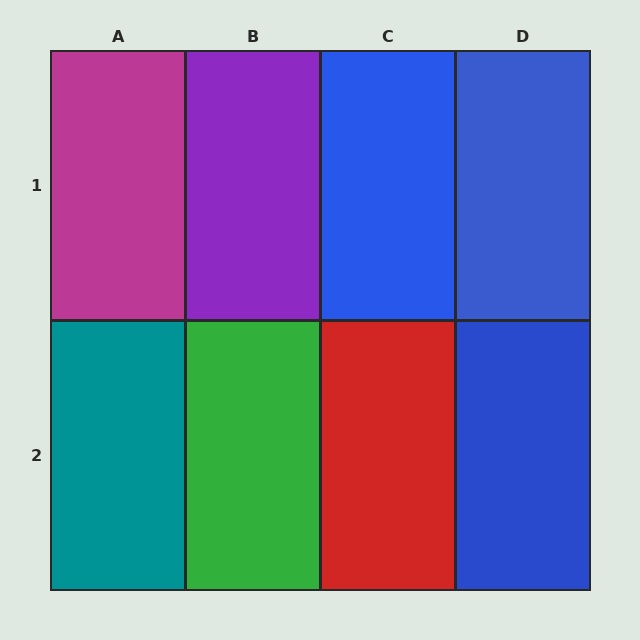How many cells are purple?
1 cell is purple.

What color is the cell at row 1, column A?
Magenta.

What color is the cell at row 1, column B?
Purple.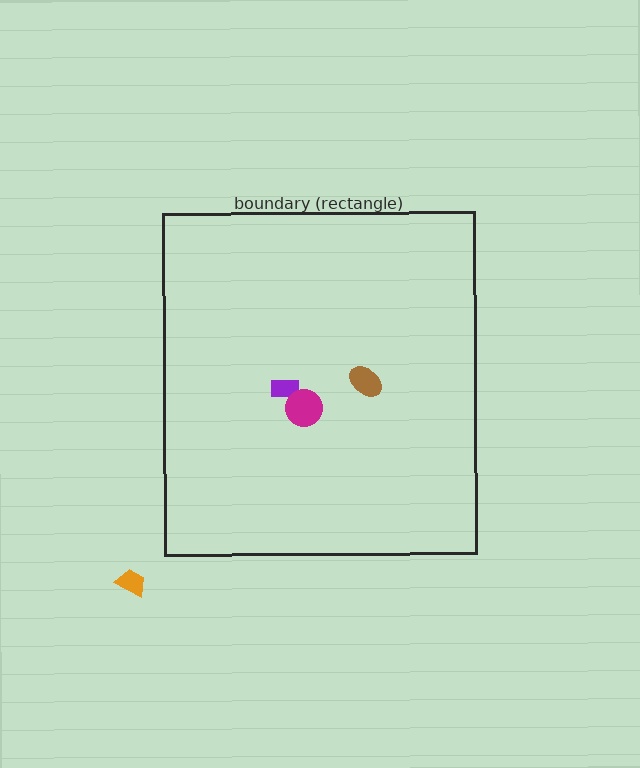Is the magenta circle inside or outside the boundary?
Inside.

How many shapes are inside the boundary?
3 inside, 1 outside.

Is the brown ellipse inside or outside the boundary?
Inside.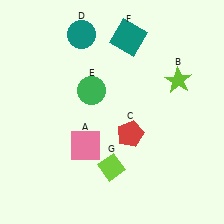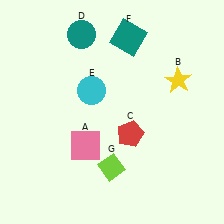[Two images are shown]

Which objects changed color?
B changed from lime to yellow. E changed from green to cyan.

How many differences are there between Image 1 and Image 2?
There are 2 differences between the two images.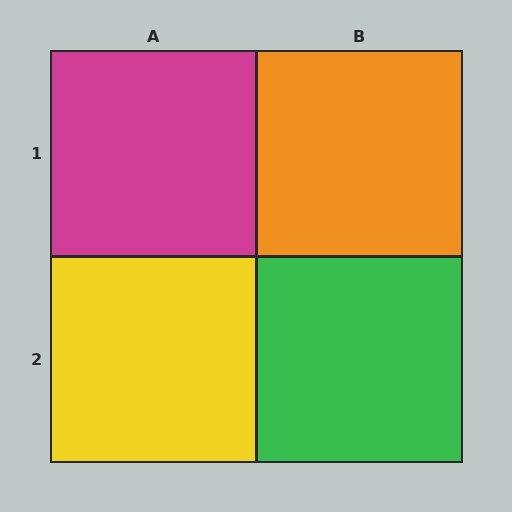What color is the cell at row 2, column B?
Green.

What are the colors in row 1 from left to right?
Magenta, orange.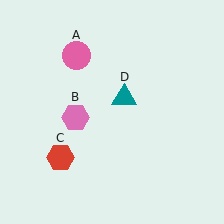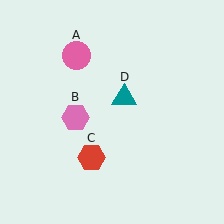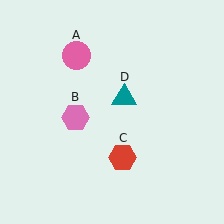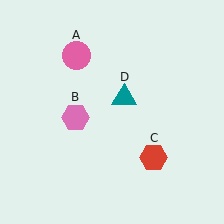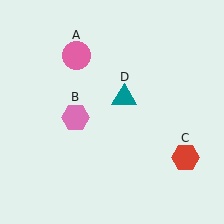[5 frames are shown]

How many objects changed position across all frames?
1 object changed position: red hexagon (object C).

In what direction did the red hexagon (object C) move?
The red hexagon (object C) moved right.